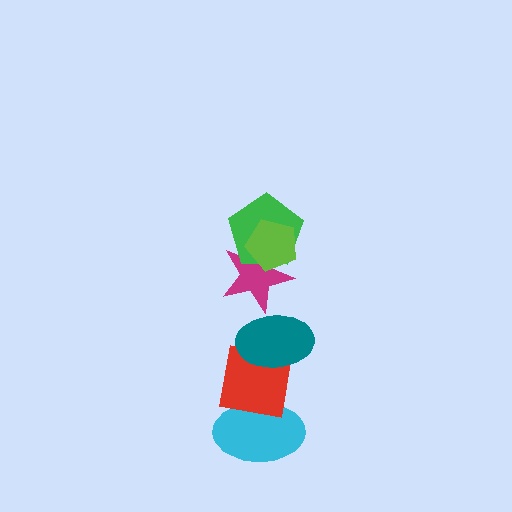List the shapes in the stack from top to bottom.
From top to bottom: the lime pentagon, the green pentagon, the magenta star, the teal ellipse, the red square, the cyan ellipse.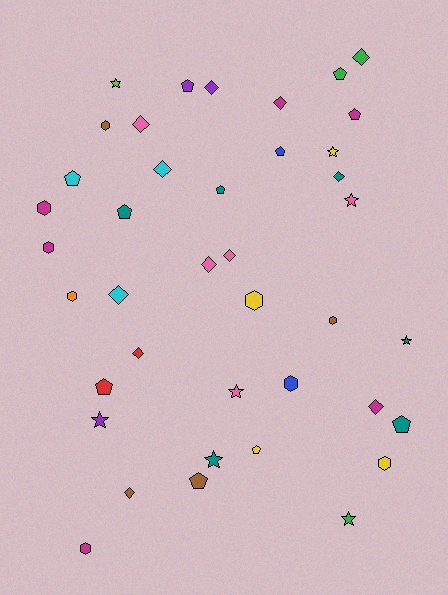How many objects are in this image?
There are 40 objects.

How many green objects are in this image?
There are 3 green objects.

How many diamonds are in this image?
There are 12 diamonds.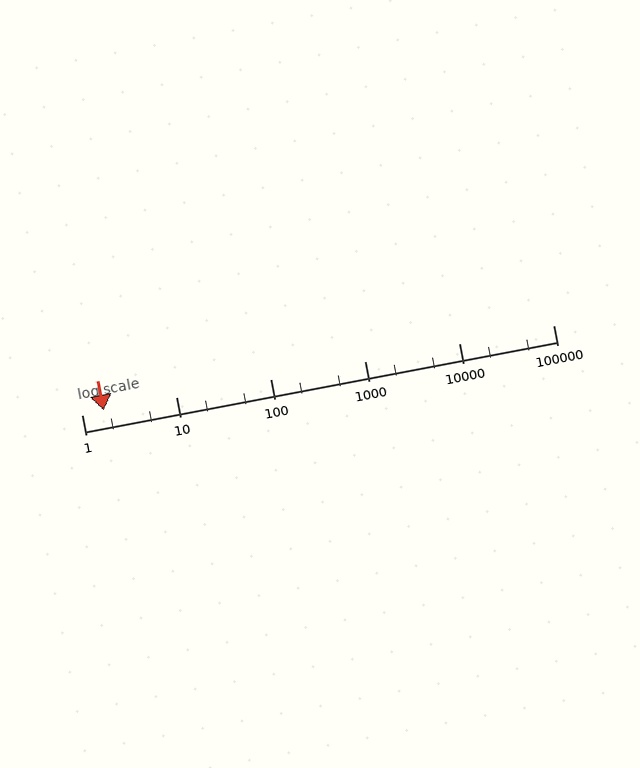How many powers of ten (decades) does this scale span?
The scale spans 5 decades, from 1 to 100000.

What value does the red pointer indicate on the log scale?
The pointer indicates approximately 1.7.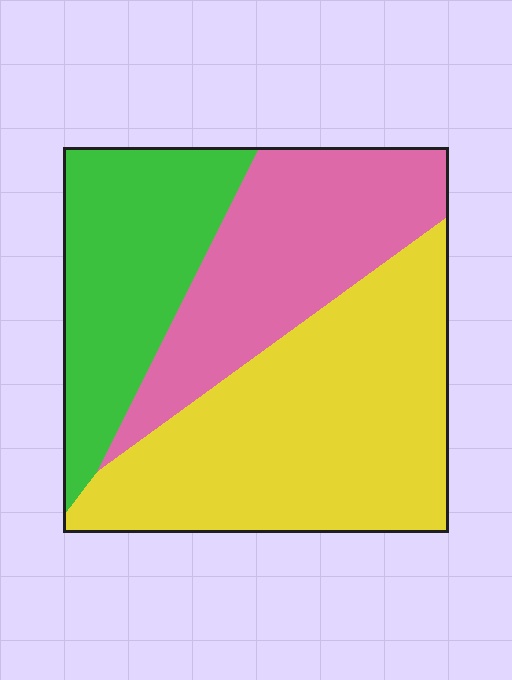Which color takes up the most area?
Yellow, at roughly 45%.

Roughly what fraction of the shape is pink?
Pink takes up between a quarter and a half of the shape.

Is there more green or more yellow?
Yellow.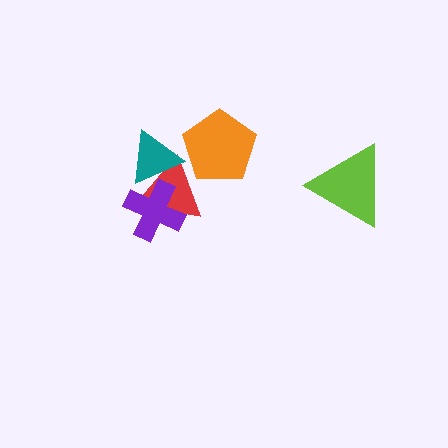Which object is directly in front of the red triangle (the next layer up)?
The teal triangle is directly in front of the red triangle.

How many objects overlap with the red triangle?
3 objects overlap with the red triangle.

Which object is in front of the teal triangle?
The purple cross is in front of the teal triangle.